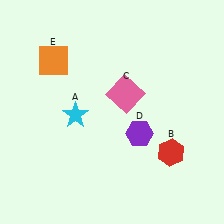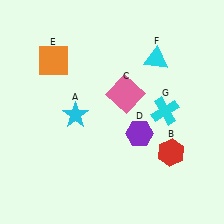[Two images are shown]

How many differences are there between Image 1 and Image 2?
There are 2 differences between the two images.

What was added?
A cyan triangle (F), a cyan cross (G) were added in Image 2.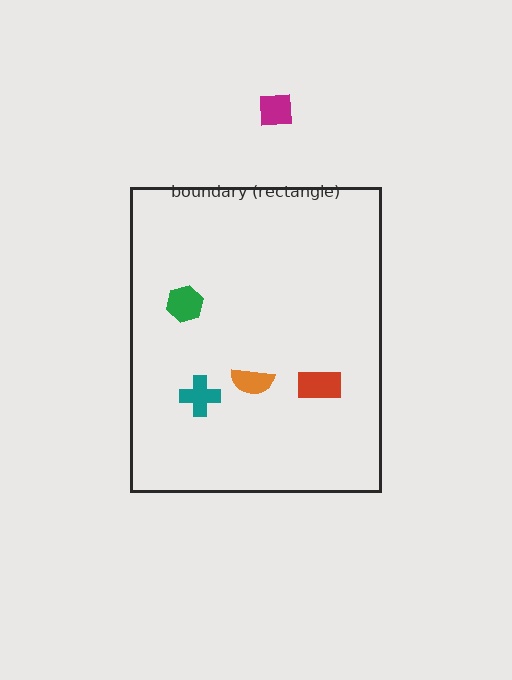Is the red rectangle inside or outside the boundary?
Inside.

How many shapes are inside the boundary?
4 inside, 1 outside.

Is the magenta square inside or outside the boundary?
Outside.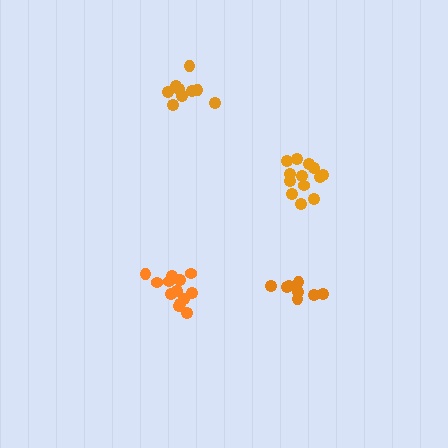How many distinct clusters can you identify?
There are 4 distinct clusters.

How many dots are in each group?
Group 1: 8 dots, Group 2: 9 dots, Group 3: 13 dots, Group 4: 13 dots (43 total).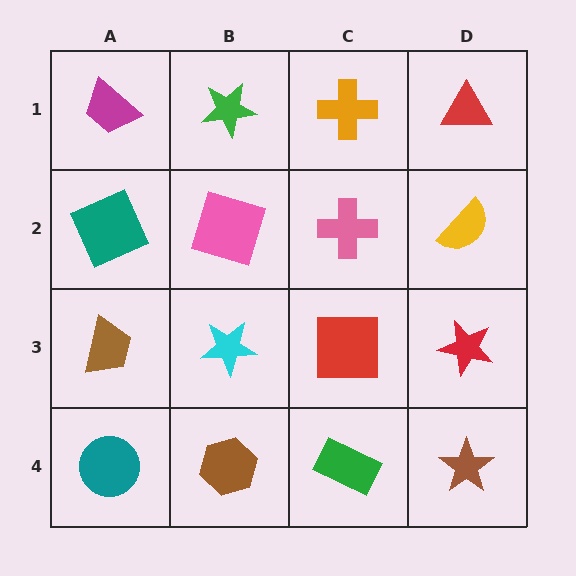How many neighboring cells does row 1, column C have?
3.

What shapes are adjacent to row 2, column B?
A green star (row 1, column B), a cyan star (row 3, column B), a teal square (row 2, column A), a pink cross (row 2, column C).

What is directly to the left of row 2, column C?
A pink square.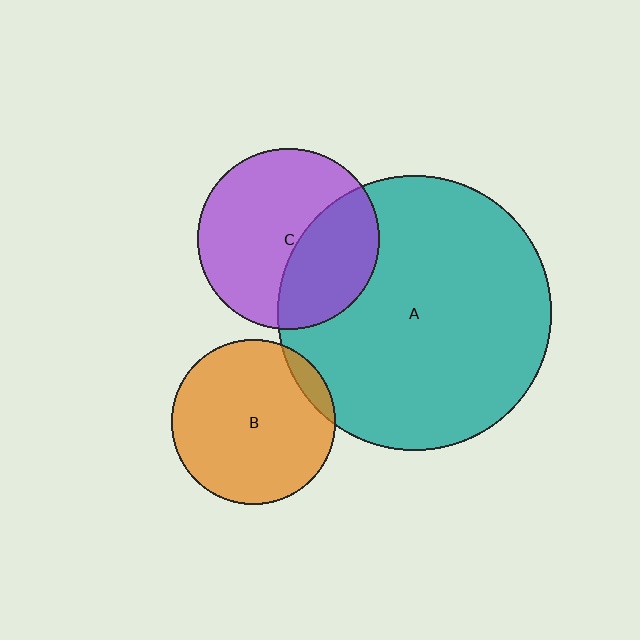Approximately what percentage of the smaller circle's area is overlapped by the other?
Approximately 10%.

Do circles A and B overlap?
Yes.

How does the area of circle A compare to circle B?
Approximately 2.8 times.